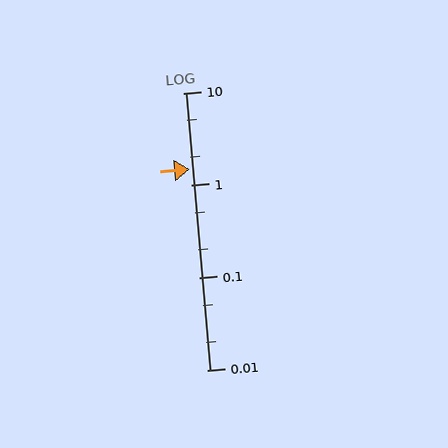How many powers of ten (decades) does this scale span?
The scale spans 3 decades, from 0.01 to 10.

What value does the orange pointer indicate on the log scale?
The pointer indicates approximately 1.5.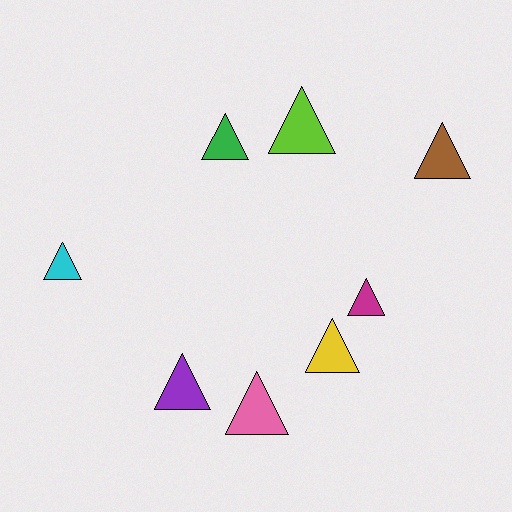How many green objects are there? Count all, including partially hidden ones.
There is 1 green object.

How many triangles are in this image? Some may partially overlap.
There are 8 triangles.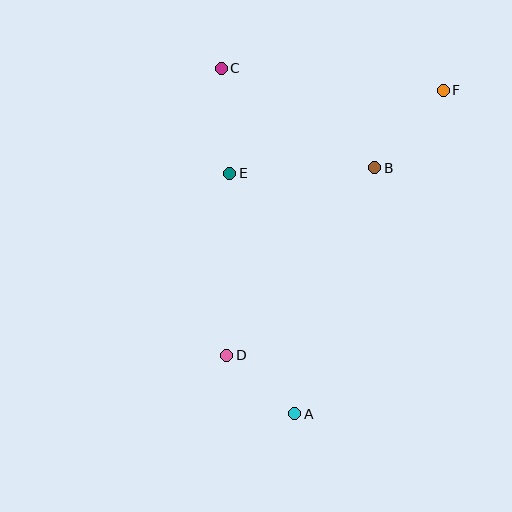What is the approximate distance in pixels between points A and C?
The distance between A and C is approximately 353 pixels.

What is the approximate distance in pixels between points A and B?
The distance between A and B is approximately 259 pixels.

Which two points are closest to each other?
Points A and D are closest to each other.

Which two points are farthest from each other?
Points A and F are farthest from each other.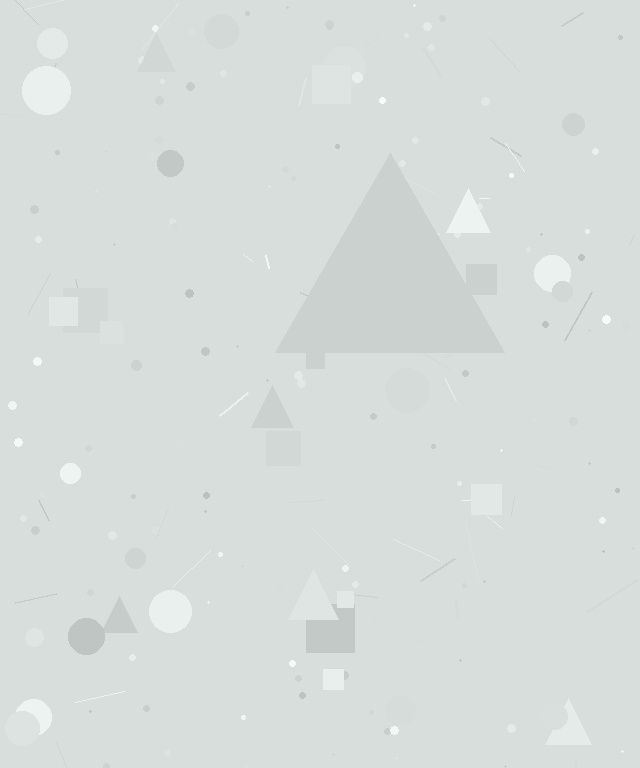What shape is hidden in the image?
A triangle is hidden in the image.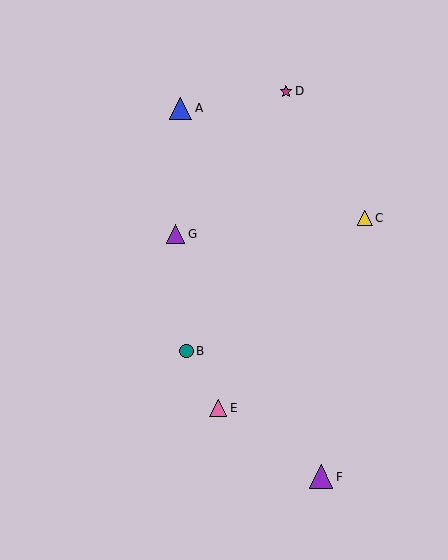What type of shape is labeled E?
Shape E is a pink triangle.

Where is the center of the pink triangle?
The center of the pink triangle is at (218, 408).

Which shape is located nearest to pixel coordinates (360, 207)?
The yellow triangle (labeled C) at (365, 218) is nearest to that location.